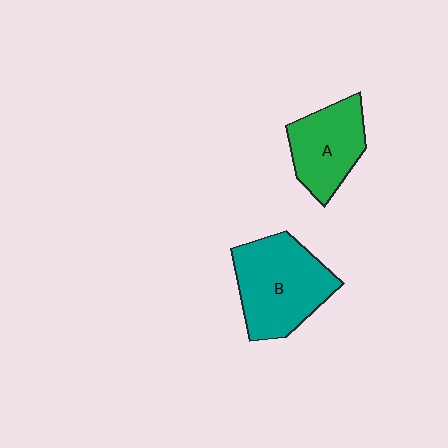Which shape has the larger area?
Shape B (teal).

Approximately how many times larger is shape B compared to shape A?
Approximately 1.4 times.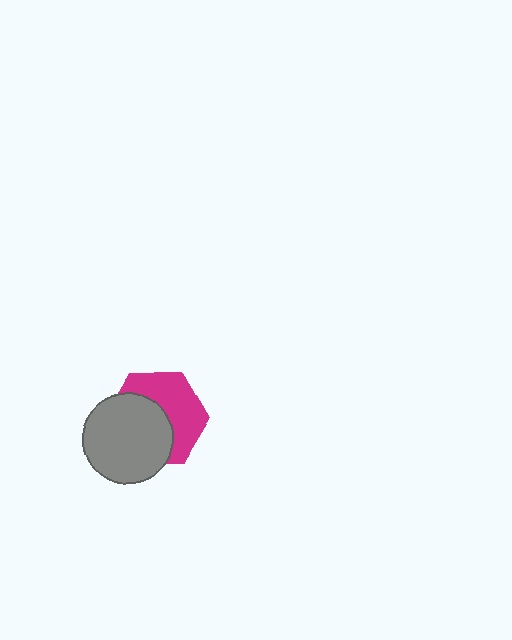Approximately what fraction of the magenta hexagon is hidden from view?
Roughly 51% of the magenta hexagon is hidden behind the gray circle.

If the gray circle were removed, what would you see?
You would see the complete magenta hexagon.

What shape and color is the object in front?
The object in front is a gray circle.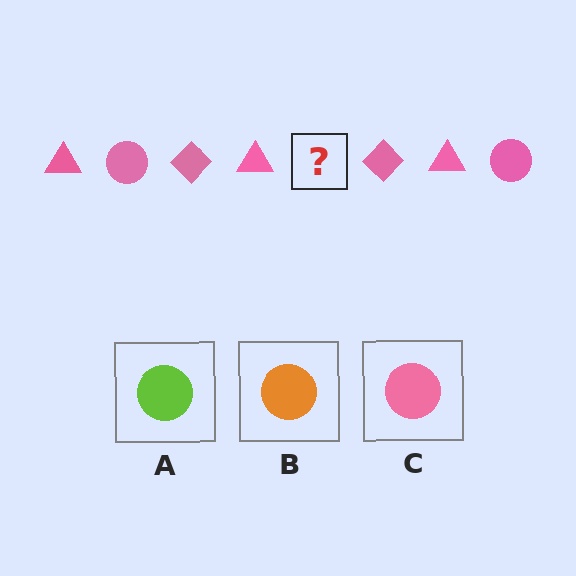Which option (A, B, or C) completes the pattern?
C.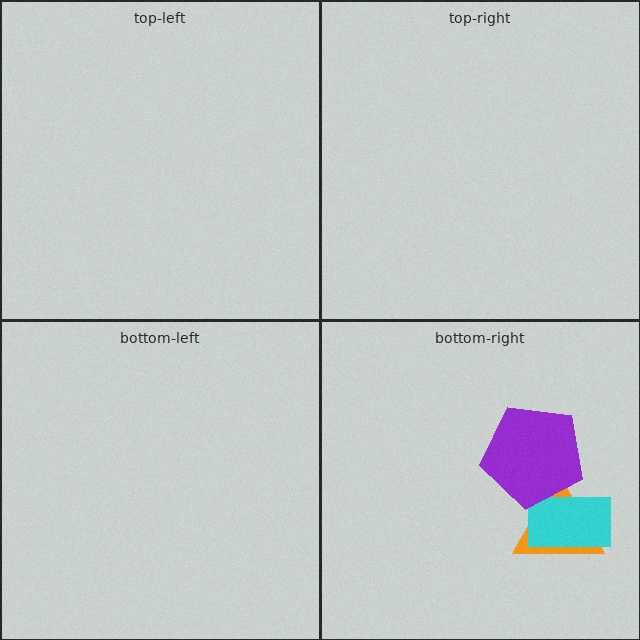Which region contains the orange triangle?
The bottom-right region.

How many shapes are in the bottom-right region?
3.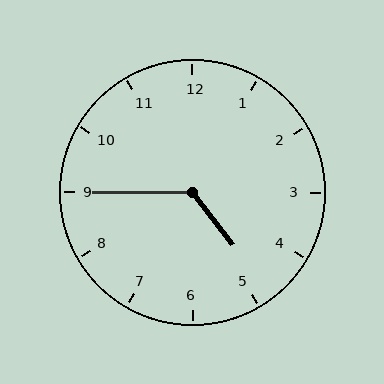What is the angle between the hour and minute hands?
Approximately 128 degrees.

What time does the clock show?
4:45.